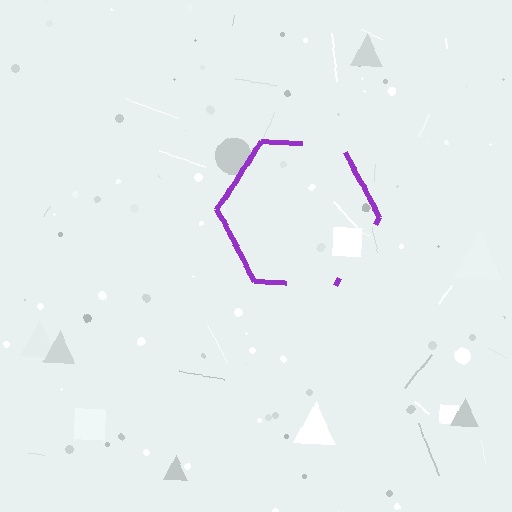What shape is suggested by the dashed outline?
The dashed outline suggests a hexagon.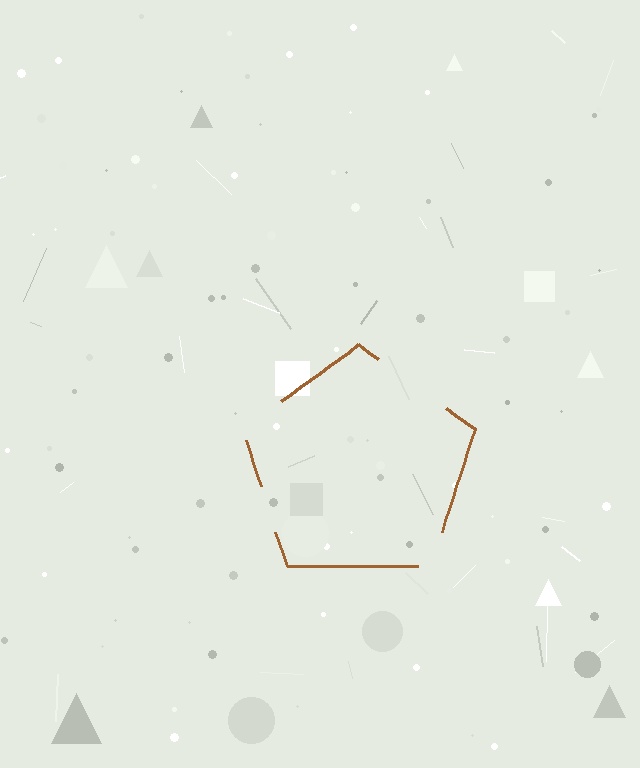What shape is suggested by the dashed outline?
The dashed outline suggests a pentagon.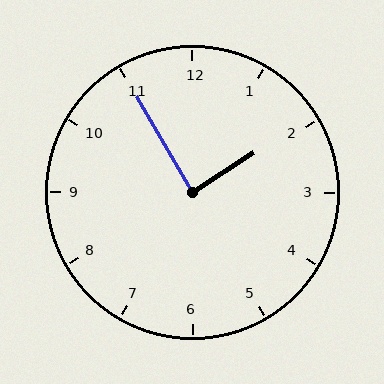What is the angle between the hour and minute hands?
Approximately 88 degrees.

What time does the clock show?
1:55.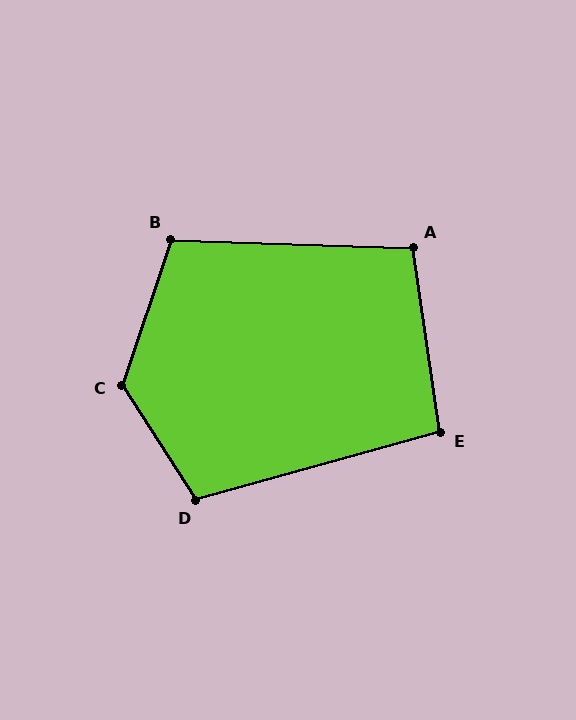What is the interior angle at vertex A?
Approximately 100 degrees (obtuse).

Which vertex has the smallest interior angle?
E, at approximately 97 degrees.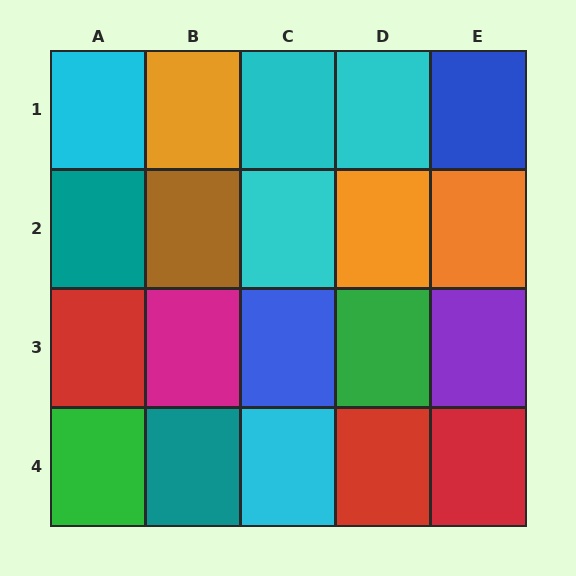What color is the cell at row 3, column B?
Magenta.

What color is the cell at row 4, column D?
Red.